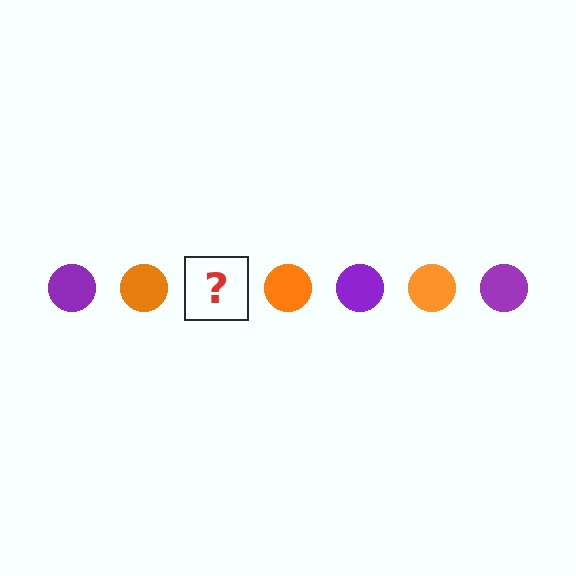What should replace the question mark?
The question mark should be replaced with a purple circle.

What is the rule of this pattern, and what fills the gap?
The rule is that the pattern cycles through purple, orange circles. The gap should be filled with a purple circle.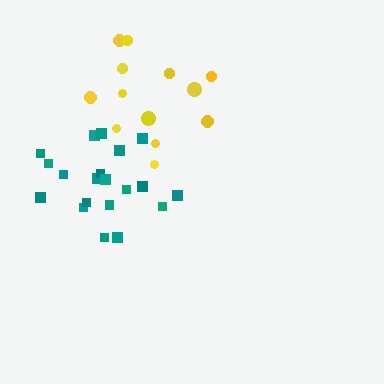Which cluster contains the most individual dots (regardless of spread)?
Teal (21).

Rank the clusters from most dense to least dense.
teal, yellow.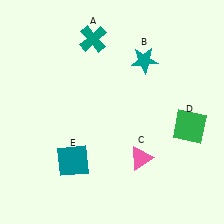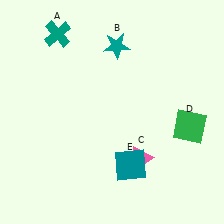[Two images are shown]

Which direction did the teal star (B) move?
The teal star (B) moved left.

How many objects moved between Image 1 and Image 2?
3 objects moved between the two images.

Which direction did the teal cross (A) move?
The teal cross (A) moved left.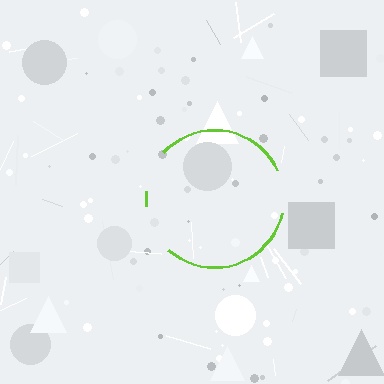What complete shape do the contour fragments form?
The contour fragments form a circle.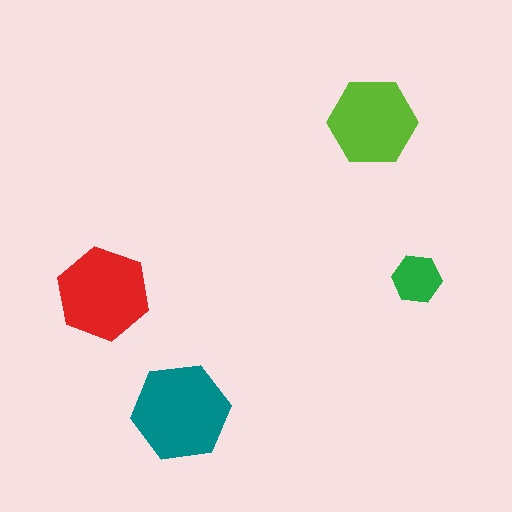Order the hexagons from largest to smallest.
the teal one, the red one, the lime one, the green one.